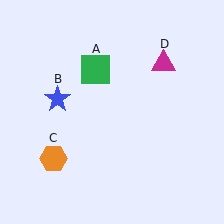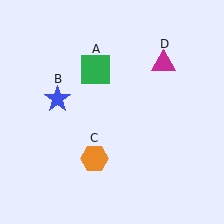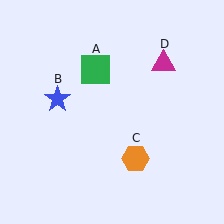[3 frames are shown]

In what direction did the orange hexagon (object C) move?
The orange hexagon (object C) moved right.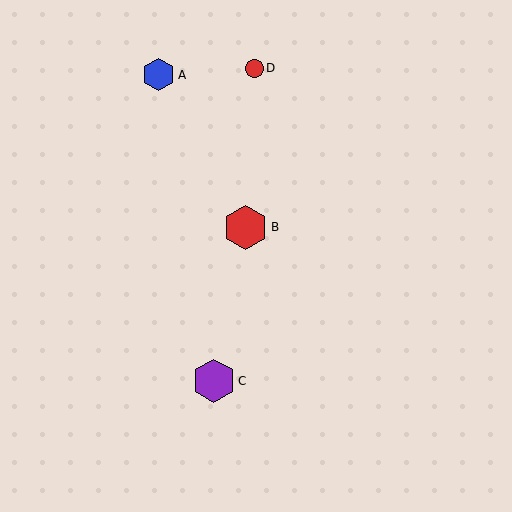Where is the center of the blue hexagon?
The center of the blue hexagon is at (159, 75).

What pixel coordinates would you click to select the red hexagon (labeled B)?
Click at (246, 227) to select the red hexagon B.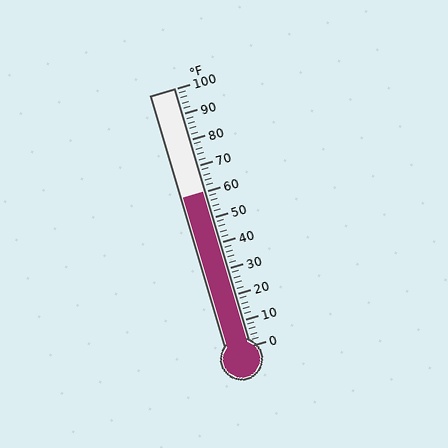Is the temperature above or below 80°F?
The temperature is below 80°F.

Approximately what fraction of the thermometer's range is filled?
The thermometer is filled to approximately 60% of its range.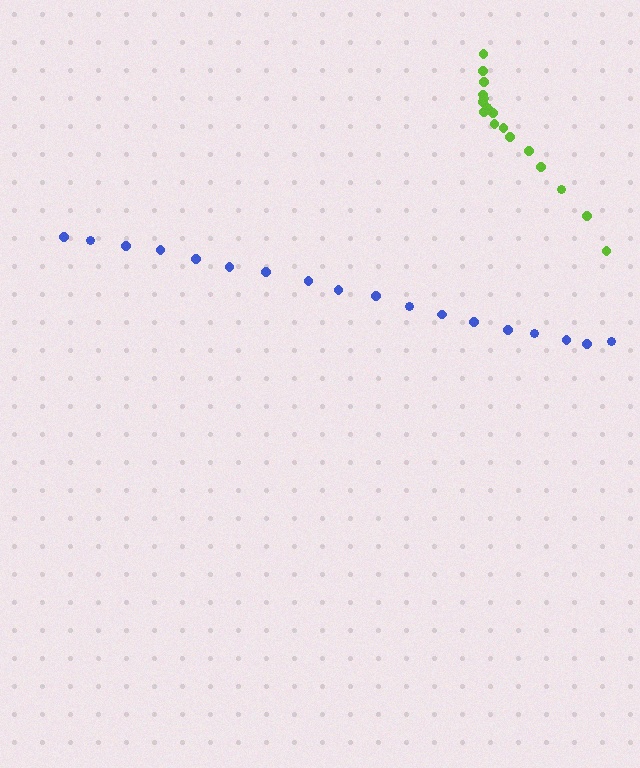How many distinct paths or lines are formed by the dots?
There are 2 distinct paths.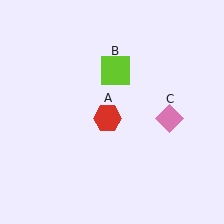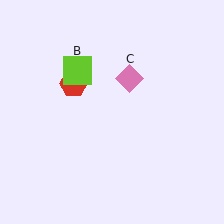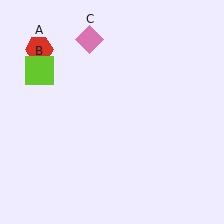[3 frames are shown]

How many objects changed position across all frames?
3 objects changed position: red hexagon (object A), lime square (object B), pink diamond (object C).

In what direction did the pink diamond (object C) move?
The pink diamond (object C) moved up and to the left.